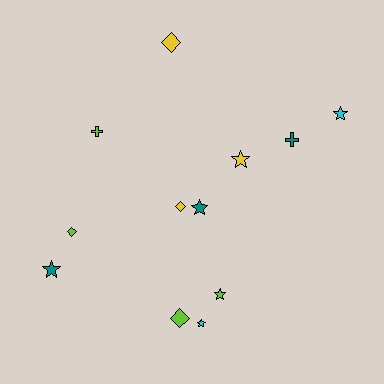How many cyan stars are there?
There are 2 cyan stars.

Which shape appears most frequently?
Star, with 6 objects.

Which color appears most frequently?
Lime, with 4 objects.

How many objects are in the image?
There are 12 objects.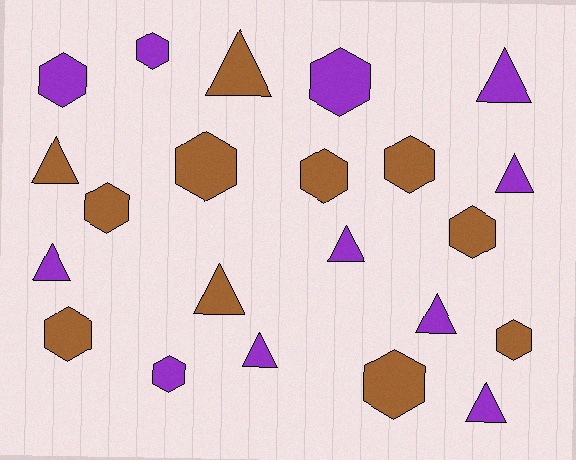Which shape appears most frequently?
Hexagon, with 12 objects.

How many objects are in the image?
There are 22 objects.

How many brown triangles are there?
There are 3 brown triangles.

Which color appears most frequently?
Purple, with 11 objects.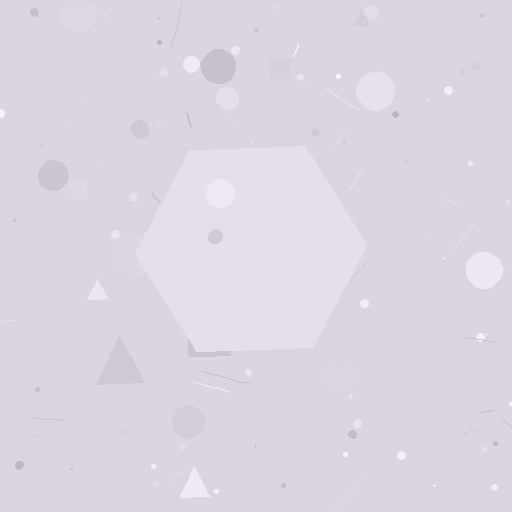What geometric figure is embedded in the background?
A hexagon is embedded in the background.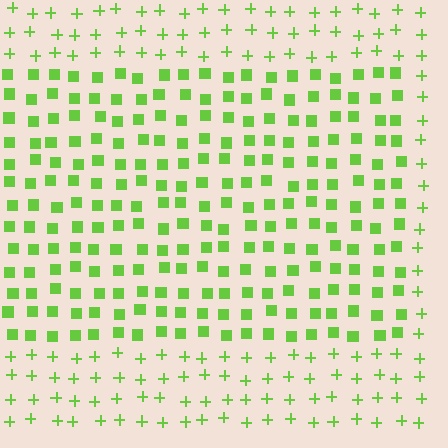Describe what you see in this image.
The image is filled with small lime elements arranged in a uniform grid. A rectangle-shaped region contains squares, while the surrounding area contains plus signs. The boundary is defined purely by the change in element shape.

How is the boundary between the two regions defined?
The boundary is defined by a change in element shape: squares inside vs. plus signs outside. All elements share the same color and spacing.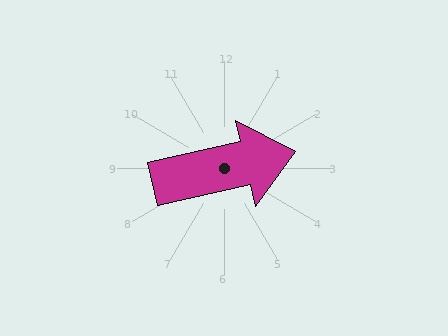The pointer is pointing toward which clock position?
Roughly 3 o'clock.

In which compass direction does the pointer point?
East.